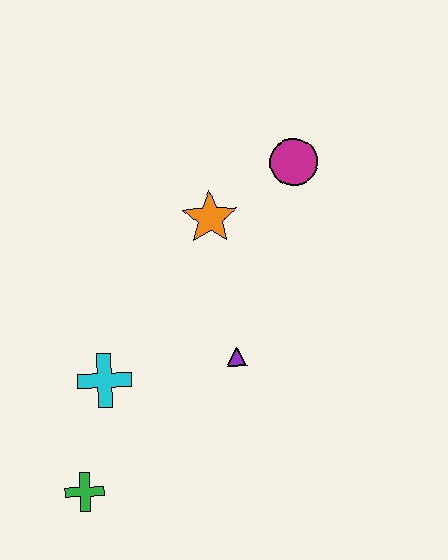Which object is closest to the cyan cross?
The green cross is closest to the cyan cross.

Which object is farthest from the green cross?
The magenta circle is farthest from the green cross.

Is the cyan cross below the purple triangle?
Yes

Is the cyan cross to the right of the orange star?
No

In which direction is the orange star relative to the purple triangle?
The orange star is above the purple triangle.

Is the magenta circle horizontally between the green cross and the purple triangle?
No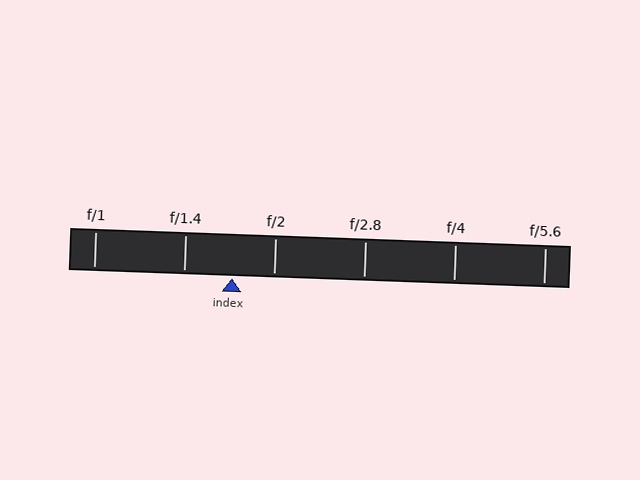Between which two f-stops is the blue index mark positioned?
The index mark is between f/1.4 and f/2.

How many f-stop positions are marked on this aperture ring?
There are 6 f-stop positions marked.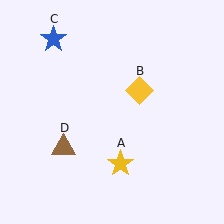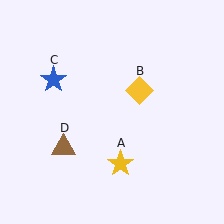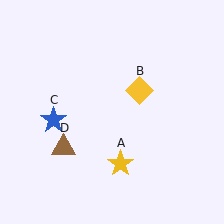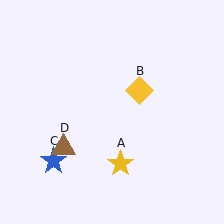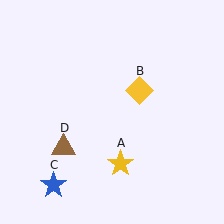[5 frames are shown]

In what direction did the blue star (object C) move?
The blue star (object C) moved down.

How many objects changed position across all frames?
1 object changed position: blue star (object C).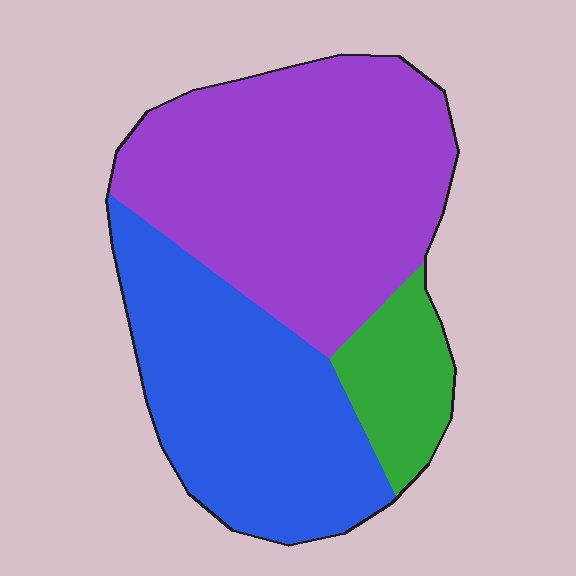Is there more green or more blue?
Blue.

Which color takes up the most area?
Purple, at roughly 50%.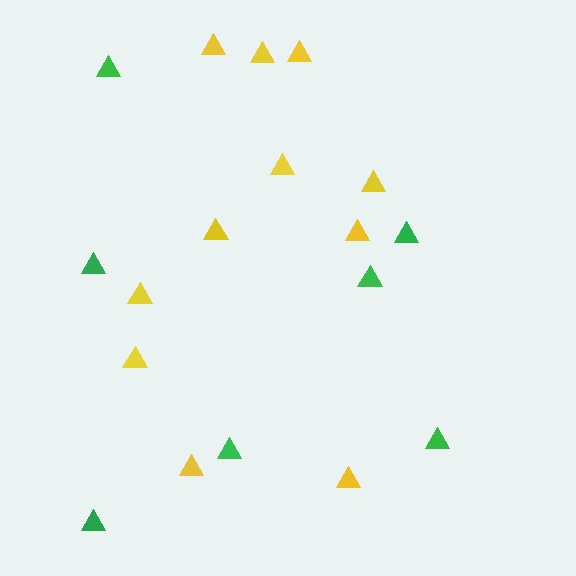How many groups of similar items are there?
There are 2 groups: one group of yellow triangles (11) and one group of green triangles (7).